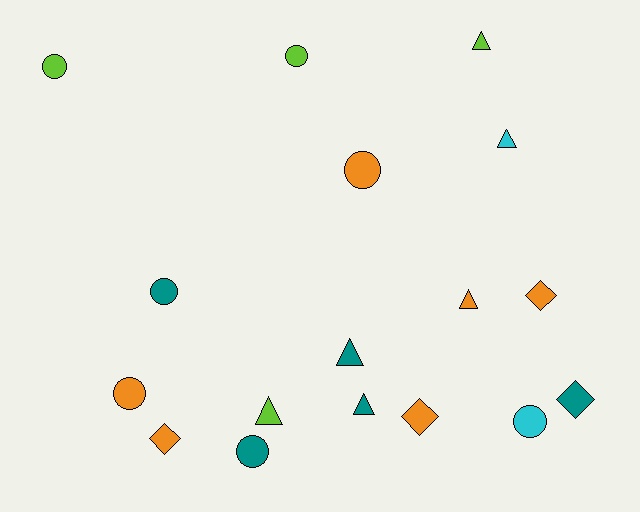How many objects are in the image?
There are 17 objects.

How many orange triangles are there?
There is 1 orange triangle.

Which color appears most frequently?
Orange, with 6 objects.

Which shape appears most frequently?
Circle, with 7 objects.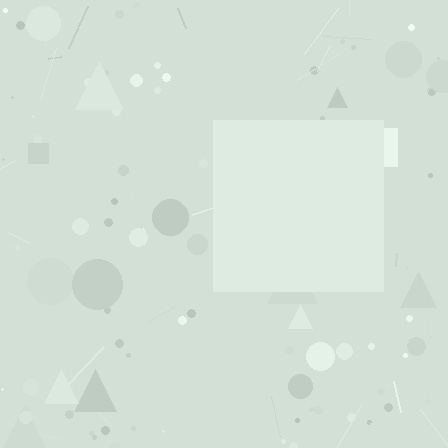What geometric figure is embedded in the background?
A square is embedded in the background.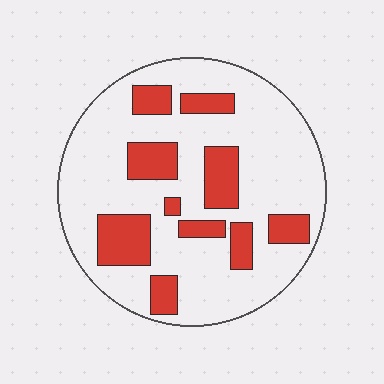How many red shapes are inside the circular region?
10.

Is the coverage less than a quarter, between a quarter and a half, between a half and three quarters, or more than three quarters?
Less than a quarter.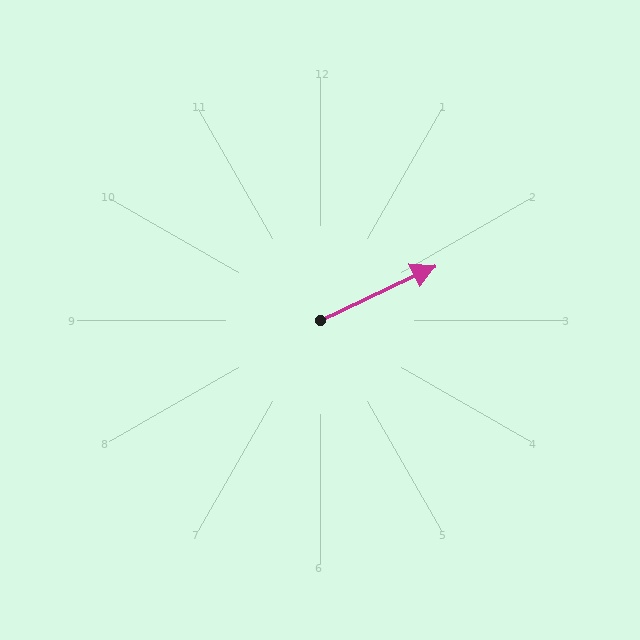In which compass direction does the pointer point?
Northeast.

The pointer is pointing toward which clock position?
Roughly 2 o'clock.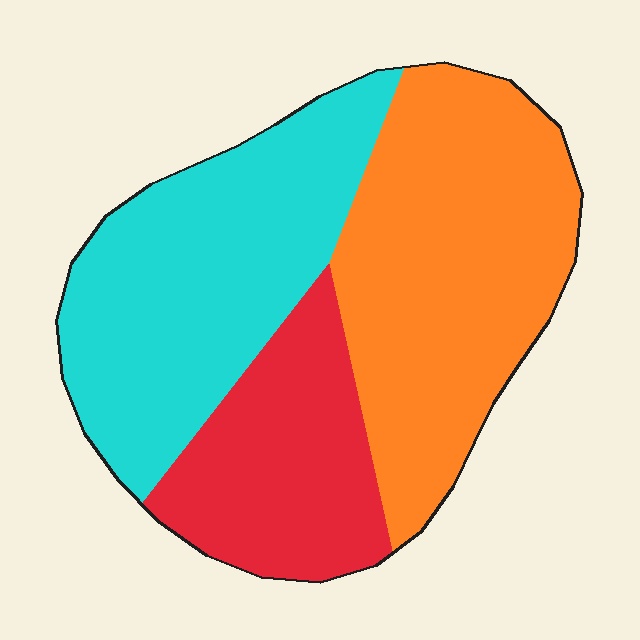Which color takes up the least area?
Red, at roughly 25%.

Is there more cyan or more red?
Cyan.